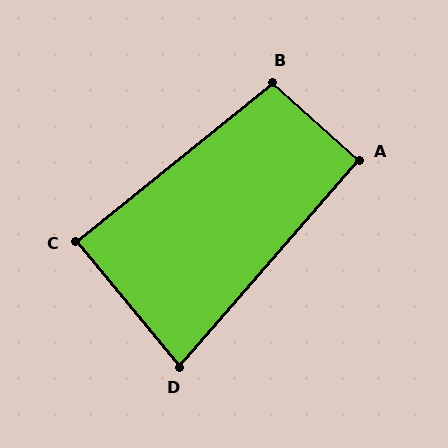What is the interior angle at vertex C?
Approximately 89 degrees (approximately right).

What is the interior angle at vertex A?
Approximately 91 degrees (approximately right).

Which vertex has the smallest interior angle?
D, at approximately 81 degrees.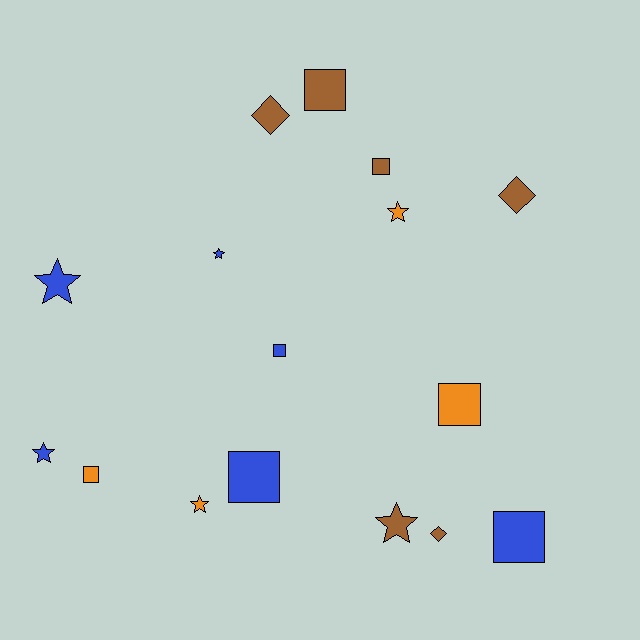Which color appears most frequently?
Brown, with 6 objects.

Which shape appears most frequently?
Square, with 7 objects.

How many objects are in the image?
There are 16 objects.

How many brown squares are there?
There are 2 brown squares.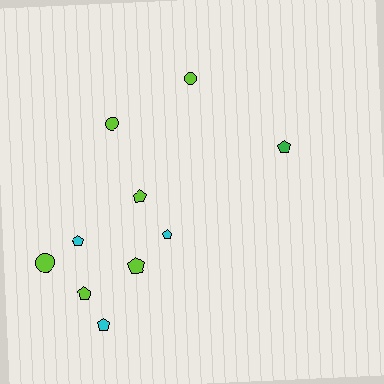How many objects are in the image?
There are 10 objects.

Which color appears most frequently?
Lime, with 6 objects.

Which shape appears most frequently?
Pentagon, with 7 objects.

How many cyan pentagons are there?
There are 3 cyan pentagons.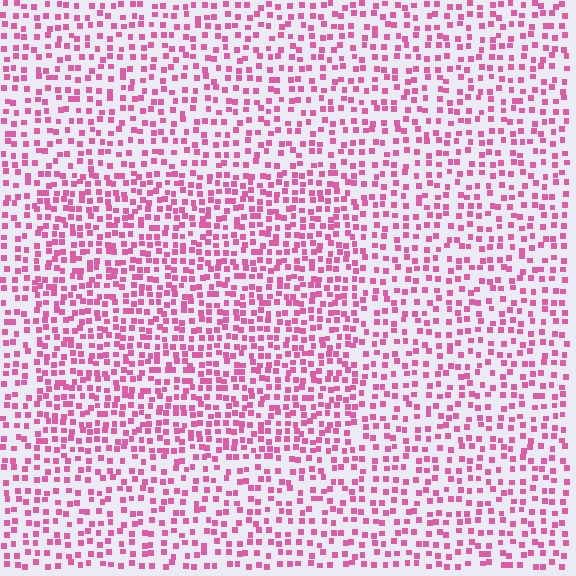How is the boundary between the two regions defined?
The boundary is defined by a change in element density (approximately 1.5x ratio). All elements are the same color, size, and shape.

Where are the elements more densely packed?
The elements are more densely packed inside the rectangle boundary.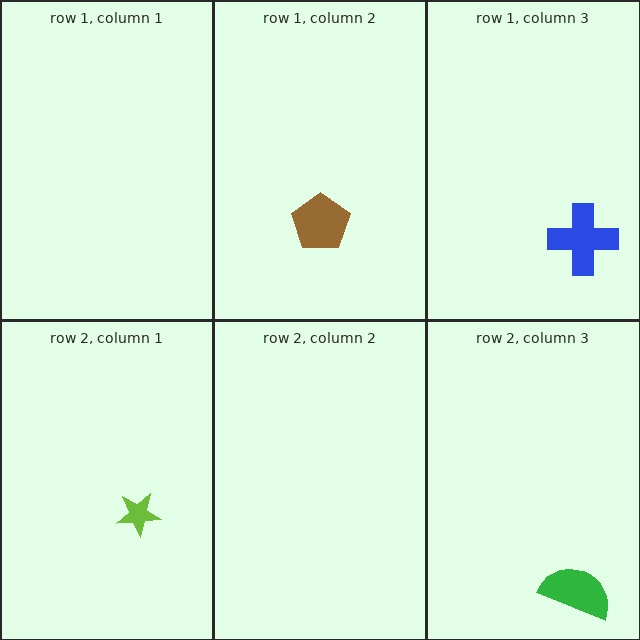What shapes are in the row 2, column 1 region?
The lime star.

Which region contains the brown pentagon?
The row 1, column 2 region.